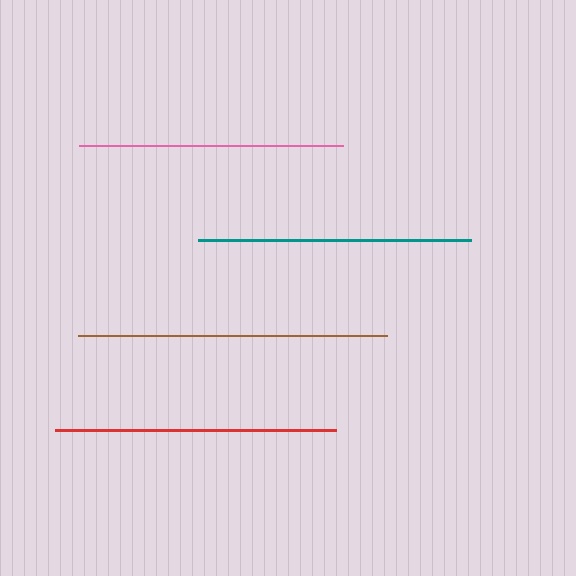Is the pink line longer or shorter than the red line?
The red line is longer than the pink line.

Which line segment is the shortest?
The pink line is the shortest at approximately 265 pixels.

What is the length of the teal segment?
The teal segment is approximately 273 pixels long.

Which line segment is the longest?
The brown line is the longest at approximately 309 pixels.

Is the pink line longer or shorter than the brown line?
The brown line is longer than the pink line.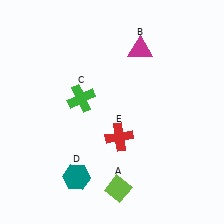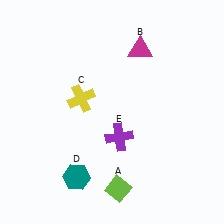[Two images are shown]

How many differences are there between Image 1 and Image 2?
There are 2 differences between the two images.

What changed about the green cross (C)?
In Image 1, C is green. In Image 2, it changed to yellow.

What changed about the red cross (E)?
In Image 1, E is red. In Image 2, it changed to purple.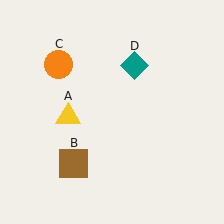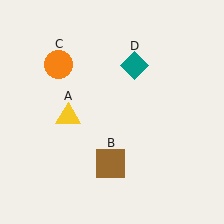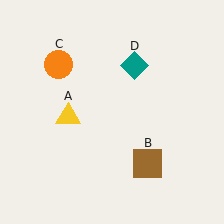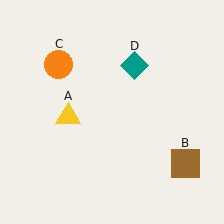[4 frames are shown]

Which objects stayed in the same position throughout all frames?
Yellow triangle (object A) and orange circle (object C) and teal diamond (object D) remained stationary.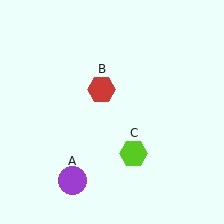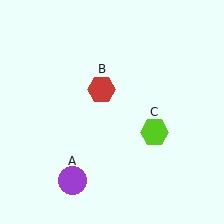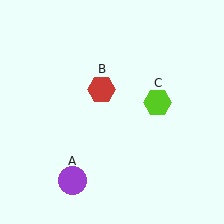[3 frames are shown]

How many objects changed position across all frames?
1 object changed position: lime hexagon (object C).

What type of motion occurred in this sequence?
The lime hexagon (object C) rotated counterclockwise around the center of the scene.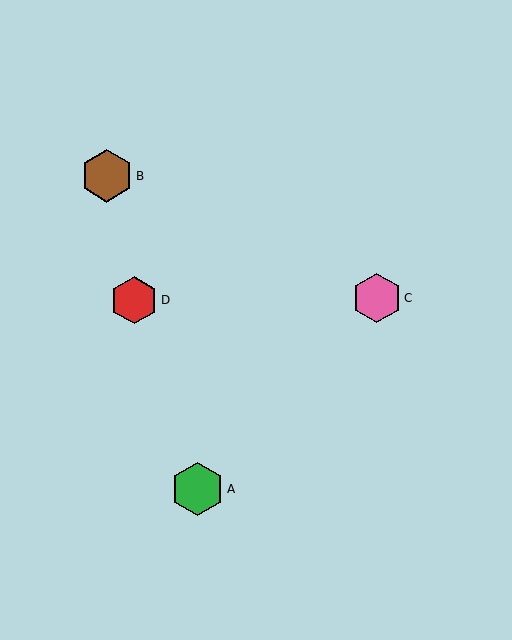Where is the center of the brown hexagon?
The center of the brown hexagon is at (107, 176).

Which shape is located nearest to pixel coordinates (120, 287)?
The red hexagon (labeled D) at (134, 300) is nearest to that location.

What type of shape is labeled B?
Shape B is a brown hexagon.